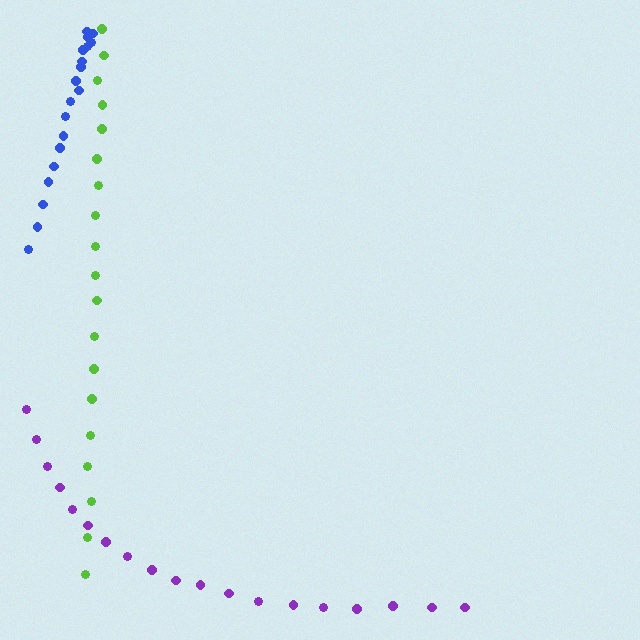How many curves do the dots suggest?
There are 3 distinct paths.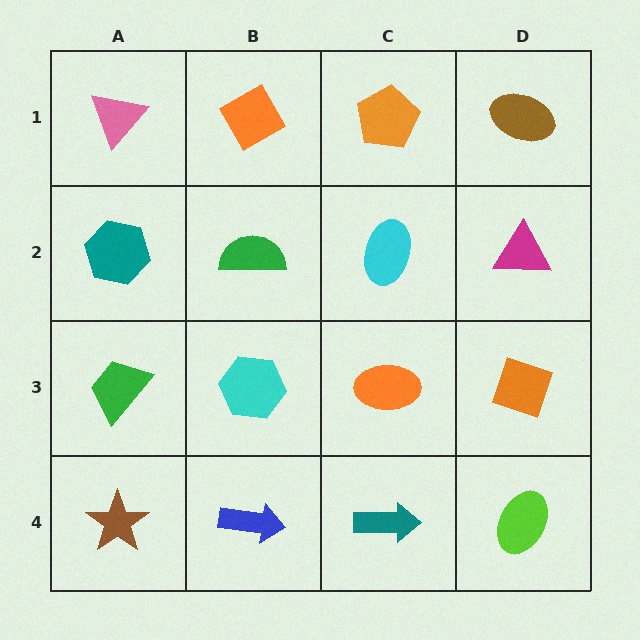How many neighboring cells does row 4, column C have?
3.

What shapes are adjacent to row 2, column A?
A pink triangle (row 1, column A), a green trapezoid (row 3, column A), a green semicircle (row 2, column B).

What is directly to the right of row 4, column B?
A teal arrow.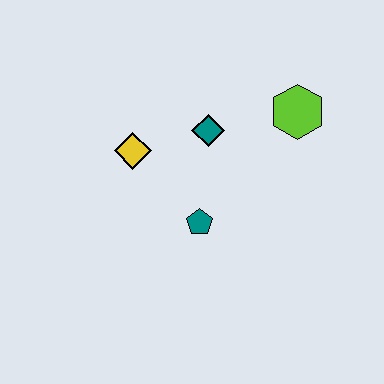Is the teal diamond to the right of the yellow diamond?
Yes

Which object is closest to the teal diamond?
The yellow diamond is closest to the teal diamond.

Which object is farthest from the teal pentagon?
The lime hexagon is farthest from the teal pentagon.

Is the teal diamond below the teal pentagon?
No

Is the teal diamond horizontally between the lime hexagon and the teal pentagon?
Yes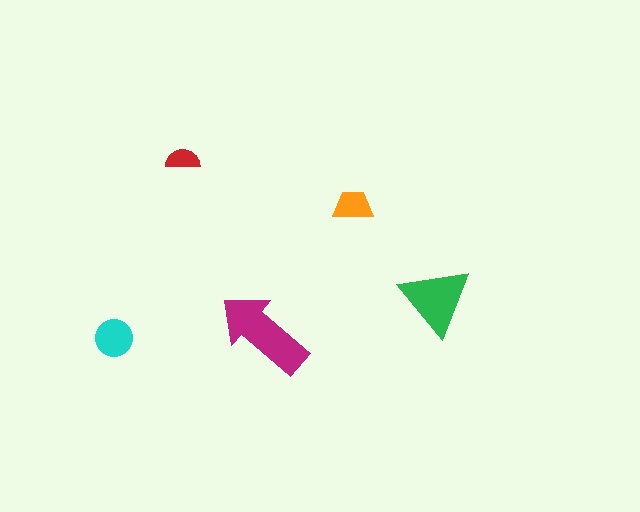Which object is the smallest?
The red semicircle.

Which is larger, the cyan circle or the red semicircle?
The cyan circle.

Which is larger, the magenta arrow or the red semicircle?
The magenta arrow.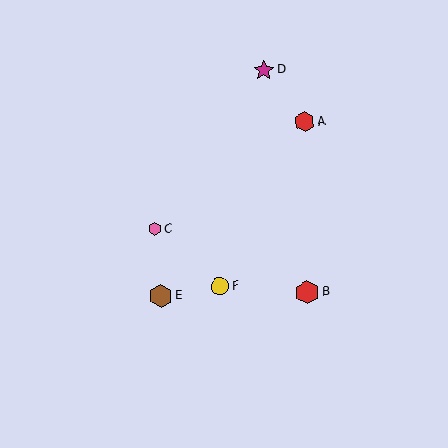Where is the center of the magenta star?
The center of the magenta star is at (264, 70).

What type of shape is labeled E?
Shape E is a brown hexagon.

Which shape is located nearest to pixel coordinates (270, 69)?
The magenta star (labeled D) at (264, 70) is nearest to that location.